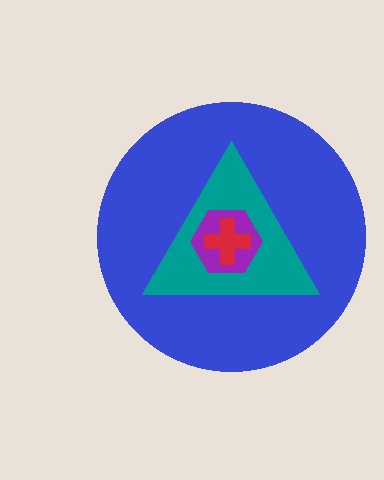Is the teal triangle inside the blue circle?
Yes.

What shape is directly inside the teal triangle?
The purple hexagon.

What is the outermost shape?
The blue circle.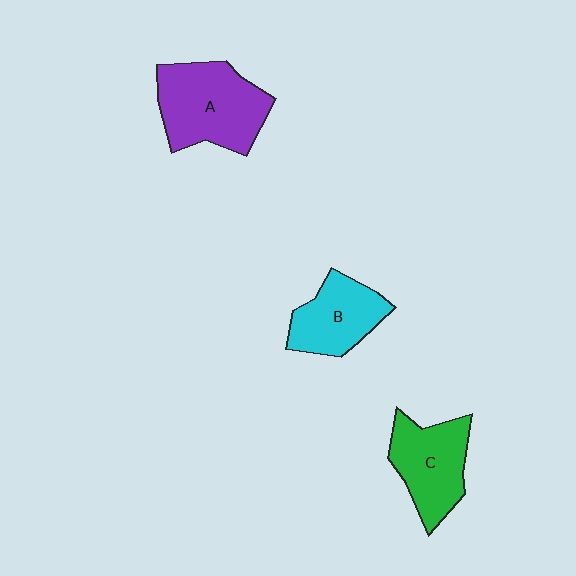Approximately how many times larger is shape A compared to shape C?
Approximately 1.3 times.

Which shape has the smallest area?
Shape B (cyan).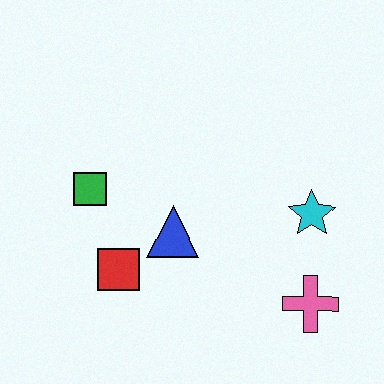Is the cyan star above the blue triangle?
Yes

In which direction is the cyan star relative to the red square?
The cyan star is to the right of the red square.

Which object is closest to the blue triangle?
The red square is closest to the blue triangle.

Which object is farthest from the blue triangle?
The pink cross is farthest from the blue triangle.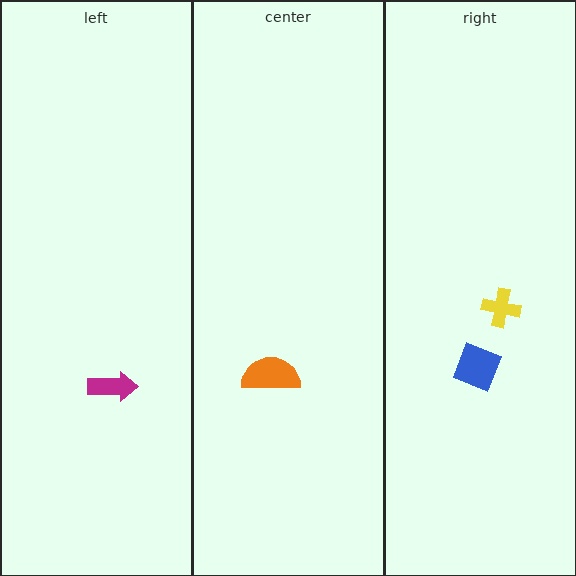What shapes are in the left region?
The magenta arrow.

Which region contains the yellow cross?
The right region.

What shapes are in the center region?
The orange semicircle.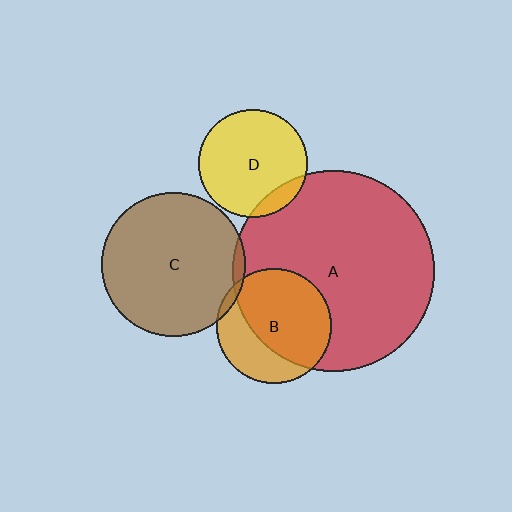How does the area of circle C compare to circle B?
Approximately 1.6 times.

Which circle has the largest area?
Circle A (red).